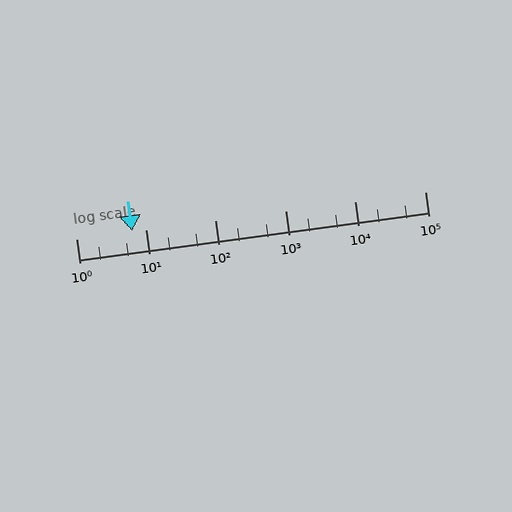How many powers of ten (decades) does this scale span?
The scale spans 5 decades, from 1 to 100000.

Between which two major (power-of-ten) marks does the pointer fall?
The pointer is between 1 and 10.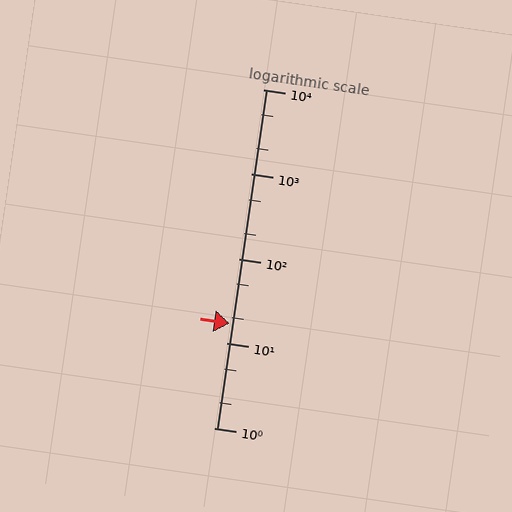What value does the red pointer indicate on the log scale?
The pointer indicates approximately 17.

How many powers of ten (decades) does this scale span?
The scale spans 4 decades, from 1 to 10000.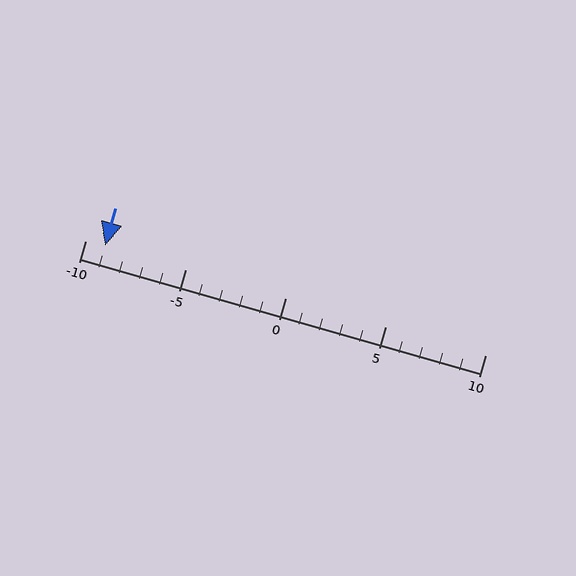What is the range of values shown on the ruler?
The ruler shows values from -10 to 10.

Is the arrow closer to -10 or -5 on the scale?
The arrow is closer to -10.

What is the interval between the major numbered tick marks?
The major tick marks are spaced 5 units apart.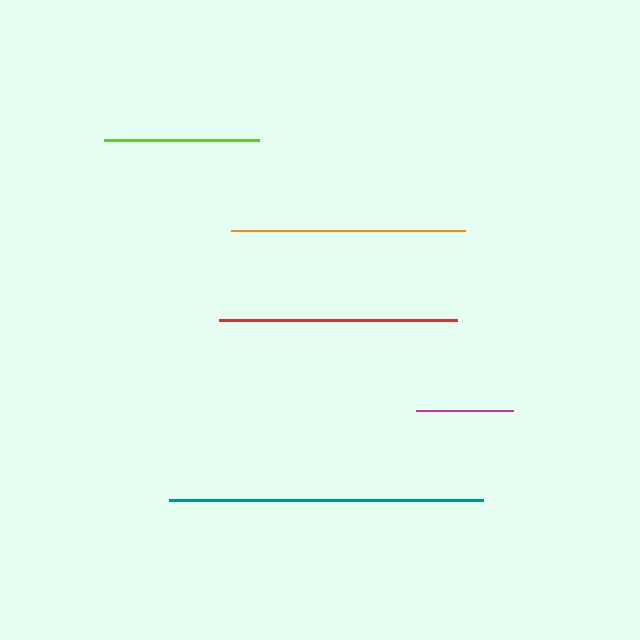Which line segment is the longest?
The teal line is the longest at approximately 313 pixels.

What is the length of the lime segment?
The lime segment is approximately 156 pixels long.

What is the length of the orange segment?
The orange segment is approximately 234 pixels long.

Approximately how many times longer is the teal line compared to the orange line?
The teal line is approximately 1.3 times the length of the orange line.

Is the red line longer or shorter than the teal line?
The teal line is longer than the red line.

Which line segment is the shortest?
The magenta line is the shortest at approximately 97 pixels.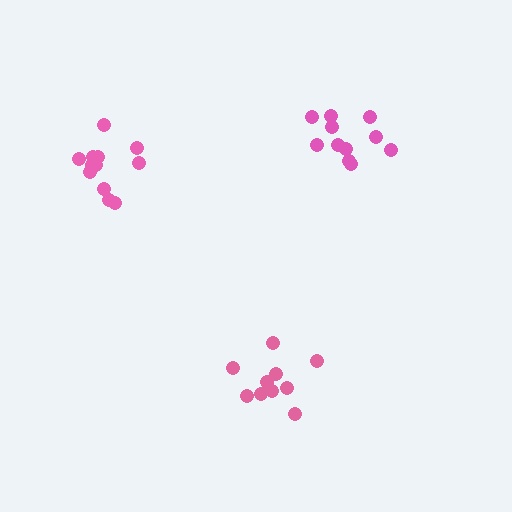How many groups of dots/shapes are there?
There are 3 groups.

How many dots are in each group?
Group 1: 12 dots, Group 2: 11 dots, Group 3: 10 dots (33 total).